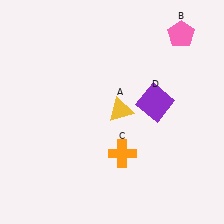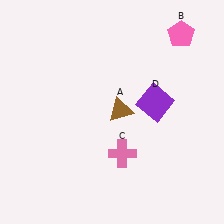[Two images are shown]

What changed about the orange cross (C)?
In Image 1, C is orange. In Image 2, it changed to pink.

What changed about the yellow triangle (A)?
In Image 1, A is yellow. In Image 2, it changed to brown.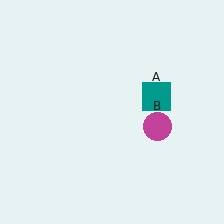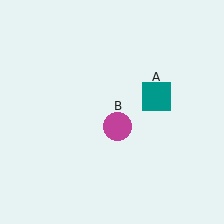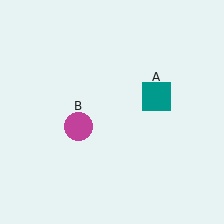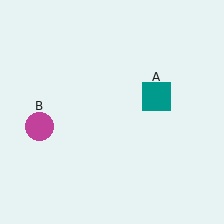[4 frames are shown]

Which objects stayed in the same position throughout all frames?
Teal square (object A) remained stationary.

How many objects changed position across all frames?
1 object changed position: magenta circle (object B).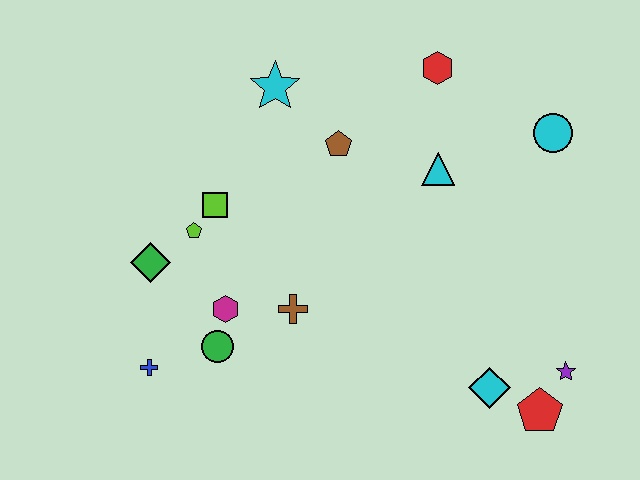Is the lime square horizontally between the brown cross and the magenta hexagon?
No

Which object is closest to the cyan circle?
The cyan triangle is closest to the cyan circle.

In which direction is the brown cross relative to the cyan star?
The brown cross is below the cyan star.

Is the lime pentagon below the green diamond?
No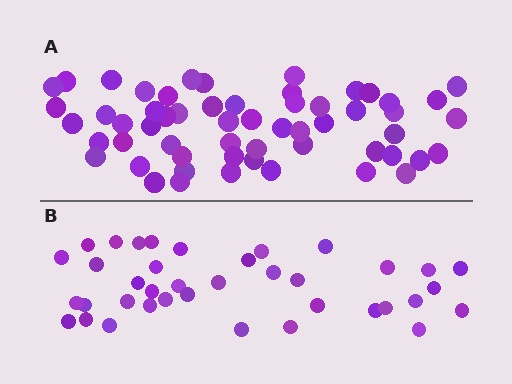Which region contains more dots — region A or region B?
Region A (the top region) has more dots.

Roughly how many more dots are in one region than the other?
Region A has approximately 20 more dots than region B.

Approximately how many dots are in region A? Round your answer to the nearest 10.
About 60 dots. (The exact count is 57, which rounds to 60.)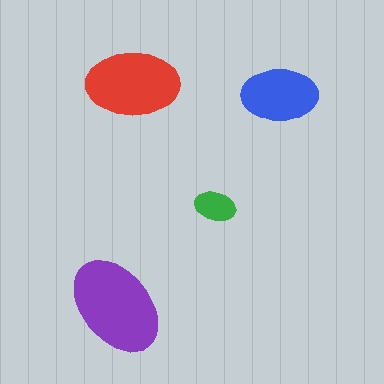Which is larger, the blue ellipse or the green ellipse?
The blue one.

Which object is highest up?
The red ellipse is topmost.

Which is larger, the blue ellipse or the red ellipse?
The red one.